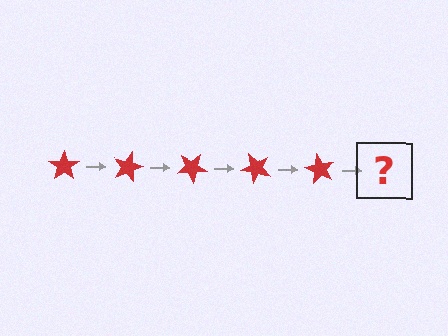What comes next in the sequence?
The next element should be a red star rotated 75 degrees.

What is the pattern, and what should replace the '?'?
The pattern is that the star rotates 15 degrees each step. The '?' should be a red star rotated 75 degrees.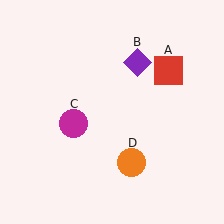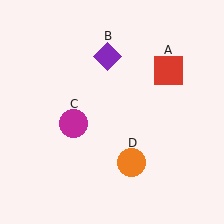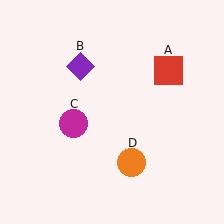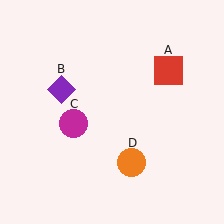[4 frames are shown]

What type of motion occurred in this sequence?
The purple diamond (object B) rotated counterclockwise around the center of the scene.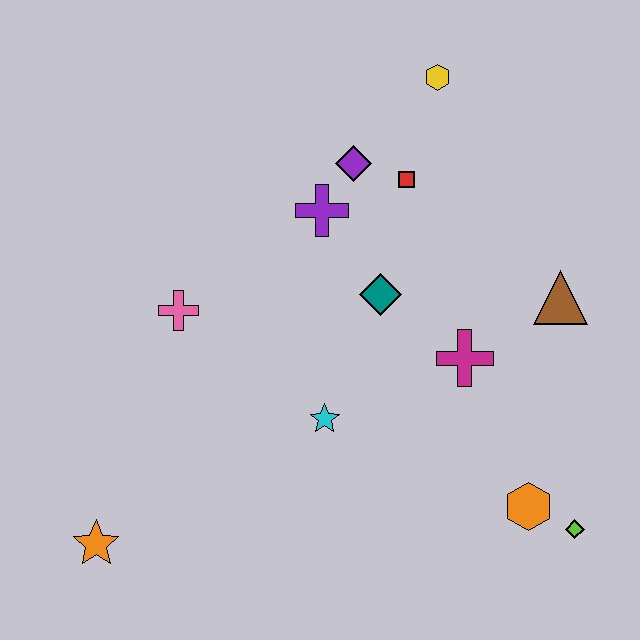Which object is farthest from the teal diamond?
The orange star is farthest from the teal diamond.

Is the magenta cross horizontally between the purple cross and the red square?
No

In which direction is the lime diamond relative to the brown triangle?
The lime diamond is below the brown triangle.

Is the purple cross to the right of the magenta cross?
No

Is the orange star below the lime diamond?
Yes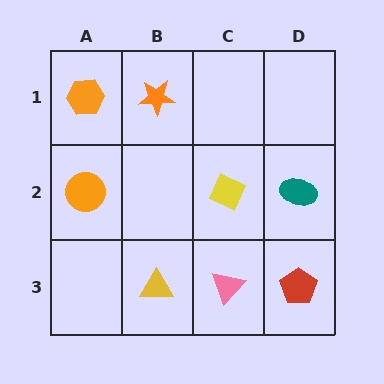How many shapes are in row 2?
3 shapes.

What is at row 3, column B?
A yellow triangle.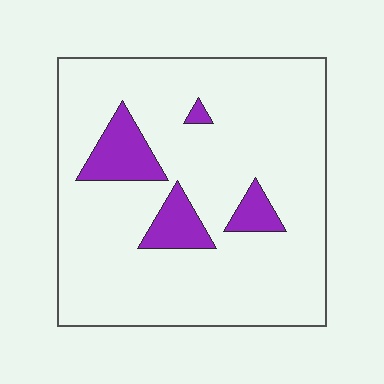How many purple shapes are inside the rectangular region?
4.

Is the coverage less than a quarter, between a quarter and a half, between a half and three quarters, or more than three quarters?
Less than a quarter.